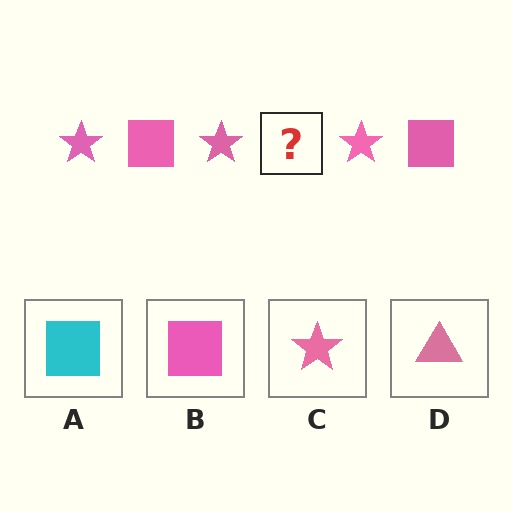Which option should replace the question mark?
Option B.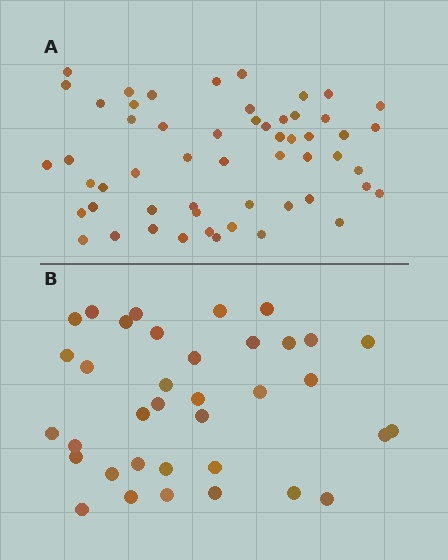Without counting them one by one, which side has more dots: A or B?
Region A (the top region) has more dots.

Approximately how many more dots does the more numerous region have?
Region A has approximately 20 more dots than region B.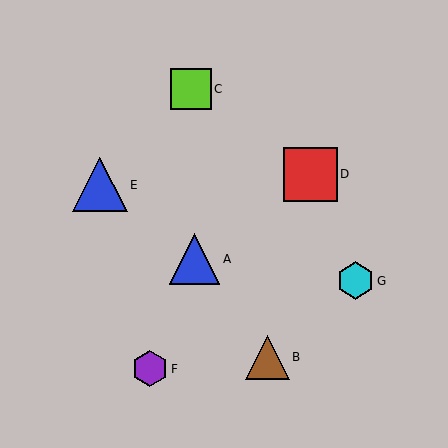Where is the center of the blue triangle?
The center of the blue triangle is at (100, 185).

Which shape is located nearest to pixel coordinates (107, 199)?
The blue triangle (labeled E) at (100, 185) is nearest to that location.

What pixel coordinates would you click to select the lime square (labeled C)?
Click at (191, 89) to select the lime square C.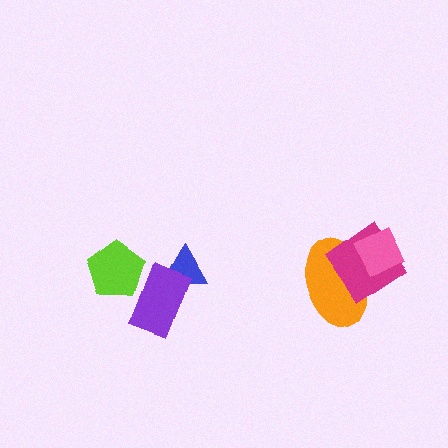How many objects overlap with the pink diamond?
2 objects overlap with the pink diamond.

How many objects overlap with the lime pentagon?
1 object overlaps with the lime pentagon.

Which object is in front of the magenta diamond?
The pink diamond is in front of the magenta diamond.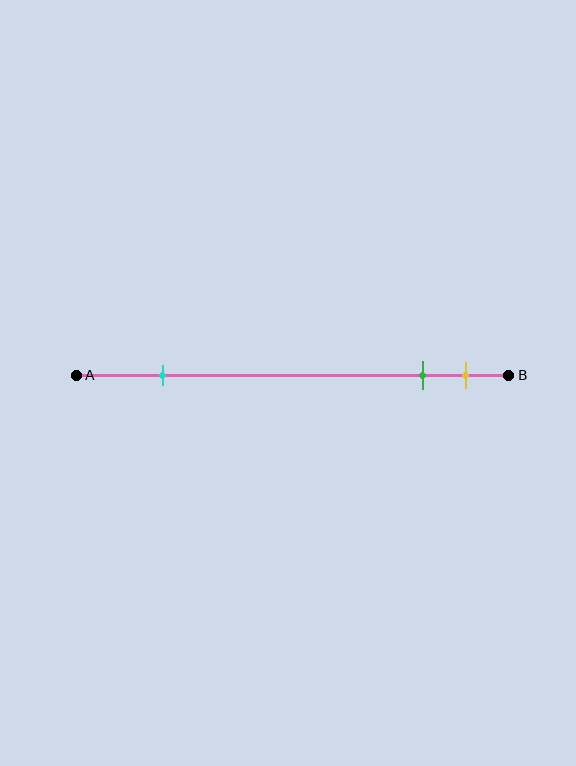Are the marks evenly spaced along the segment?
No, the marks are not evenly spaced.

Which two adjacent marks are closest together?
The green and yellow marks are the closest adjacent pair.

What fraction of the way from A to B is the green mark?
The green mark is approximately 80% (0.8) of the way from A to B.